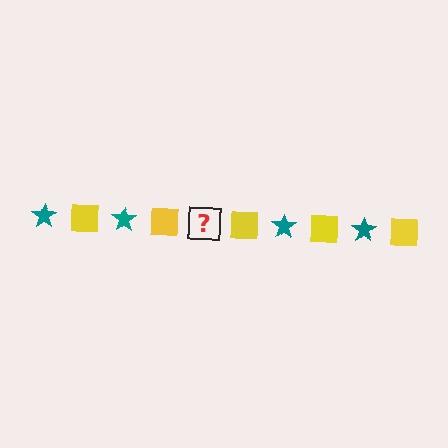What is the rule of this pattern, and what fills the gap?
The rule is that the pattern alternates between teal star and yellow square. The gap should be filled with a teal star.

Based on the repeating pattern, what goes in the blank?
The blank should be a teal star.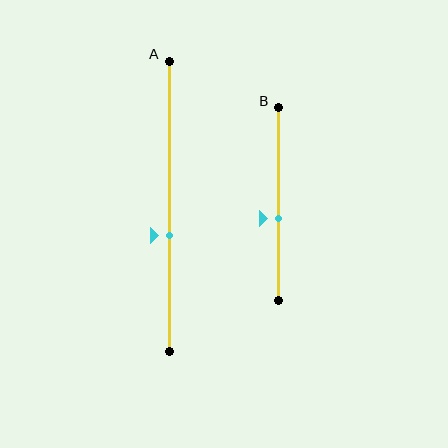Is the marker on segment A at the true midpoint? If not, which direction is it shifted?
No, the marker on segment A is shifted downward by about 10% of the segment length.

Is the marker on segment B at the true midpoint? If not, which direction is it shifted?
No, the marker on segment B is shifted downward by about 7% of the segment length.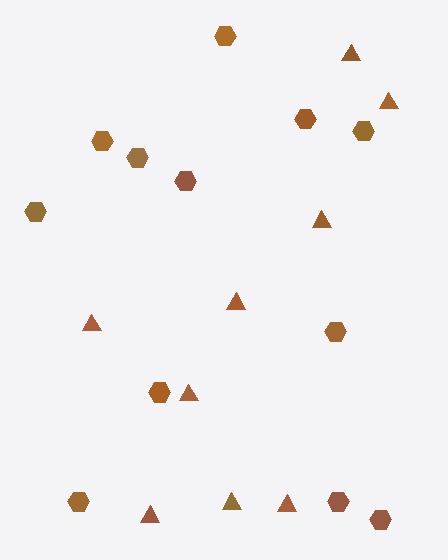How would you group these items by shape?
There are 2 groups: one group of hexagons (12) and one group of triangles (9).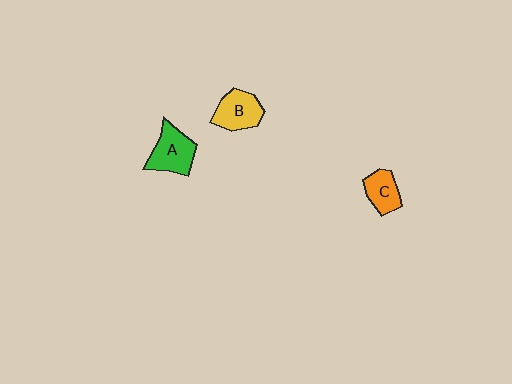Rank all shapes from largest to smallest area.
From largest to smallest: A (green), B (yellow), C (orange).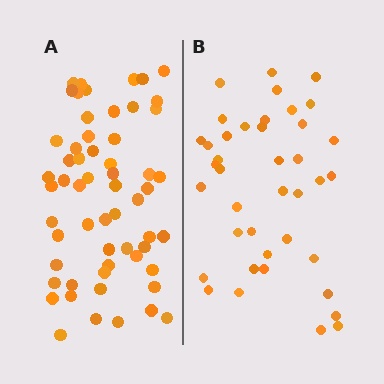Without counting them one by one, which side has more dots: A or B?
Region A (the left region) has more dots.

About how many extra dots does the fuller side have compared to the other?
Region A has approximately 20 more dots than region B.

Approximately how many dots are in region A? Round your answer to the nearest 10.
About 60 dots. (The exact count is 58, which rounds to 60.)